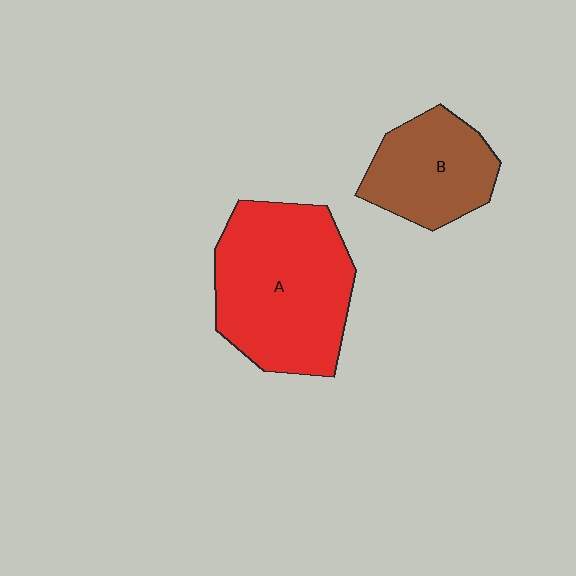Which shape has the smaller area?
Shape B (brown).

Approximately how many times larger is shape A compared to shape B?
Approximately 1.7 times.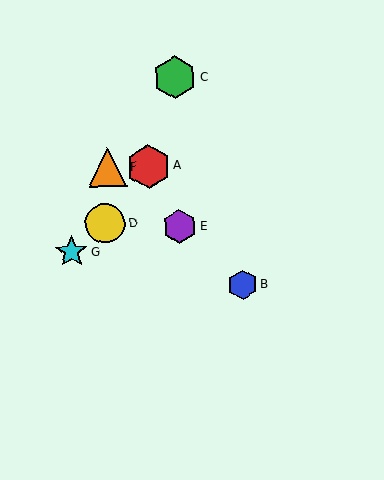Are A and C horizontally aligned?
No, A is at y≈167 and C is at y≈77.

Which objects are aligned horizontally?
Objects A, F are aligned horizontally.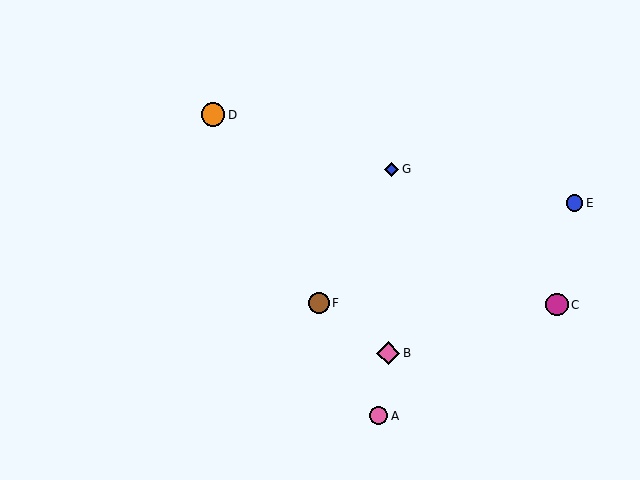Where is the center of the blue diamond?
The center of the blue diamond is at (392, 169).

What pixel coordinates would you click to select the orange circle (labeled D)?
Click at (213, 115) to select the orange circle D.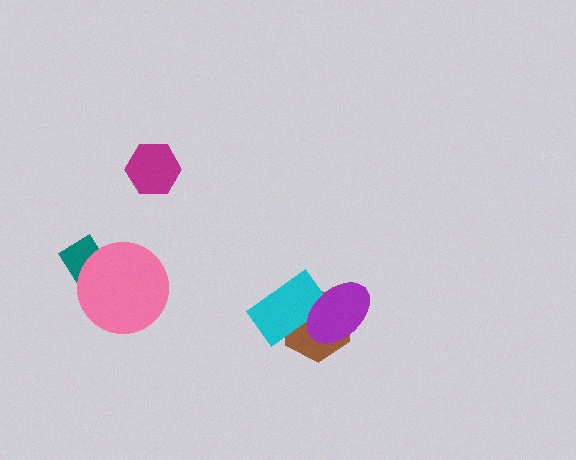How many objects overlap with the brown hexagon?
2 objects overlap with the brown hexagon.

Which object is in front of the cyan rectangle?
The purple ellipse is in front of the cyan rectangle.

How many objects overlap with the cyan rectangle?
2 objects overlap with the cyan rectangle.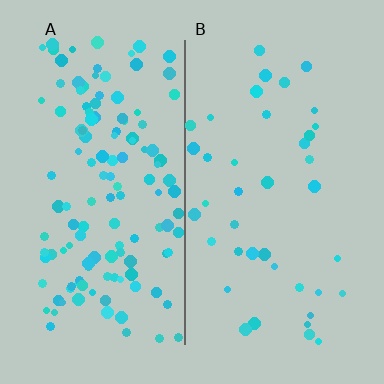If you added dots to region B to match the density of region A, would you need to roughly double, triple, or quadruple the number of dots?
Approximately triple.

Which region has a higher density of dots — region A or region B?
A (the left).